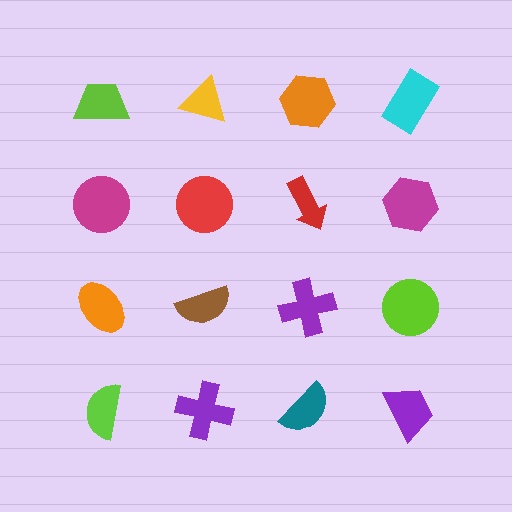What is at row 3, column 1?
An orange ellipse.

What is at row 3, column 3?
A purple cross.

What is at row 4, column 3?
A teal semicircle.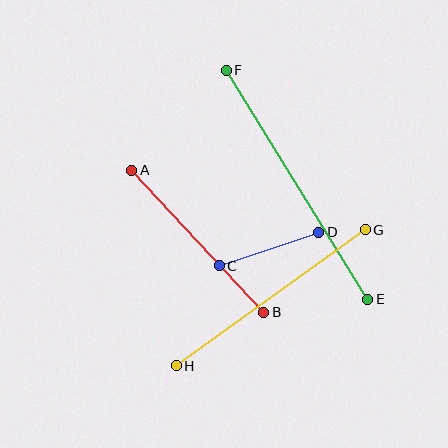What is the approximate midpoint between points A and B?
The midpoint is at approximately (198, 241) pixels.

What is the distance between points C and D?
The distance is approximately 105 pixels.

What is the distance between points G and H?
The distance is approximately 233 pixels.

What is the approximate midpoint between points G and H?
The midpoint is at approximately (271, 298) pixels.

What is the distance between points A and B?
The distance is approximately 194 pixels.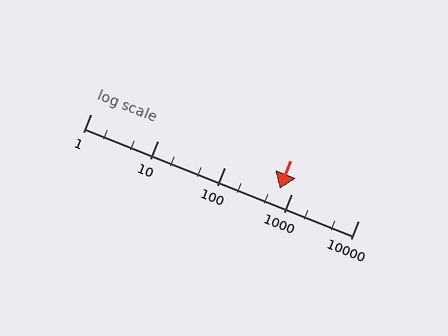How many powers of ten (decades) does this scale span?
The scale spans 4 decades, from 1 to 10000.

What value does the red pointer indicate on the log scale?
The pointer indicates approximately 680.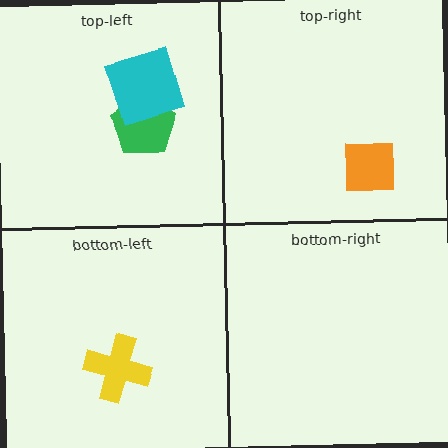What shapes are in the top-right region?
The orange square.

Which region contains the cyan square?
The top-left region.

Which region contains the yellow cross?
The bottom-left region.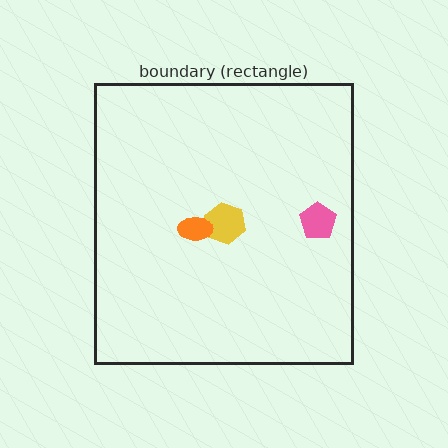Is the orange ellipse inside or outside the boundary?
Inside.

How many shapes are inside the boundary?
3 inside, 0 outside.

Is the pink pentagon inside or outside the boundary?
Inside.